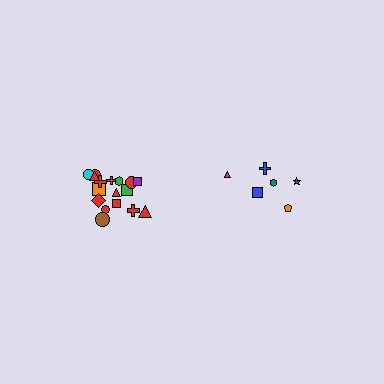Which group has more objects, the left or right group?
The left group.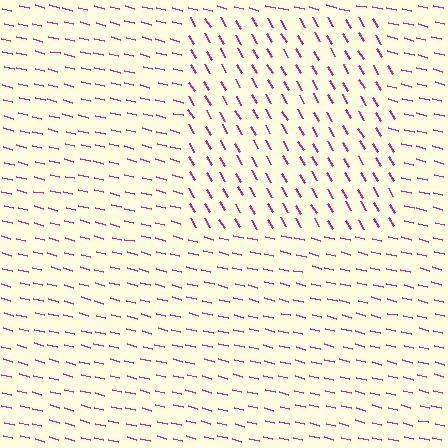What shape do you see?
I see a rectangle.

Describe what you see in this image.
The image is filled with small magenta line segments. A rectangle region in the image has lines oriented differently from the surrounding lines, creating a visible texture boundary.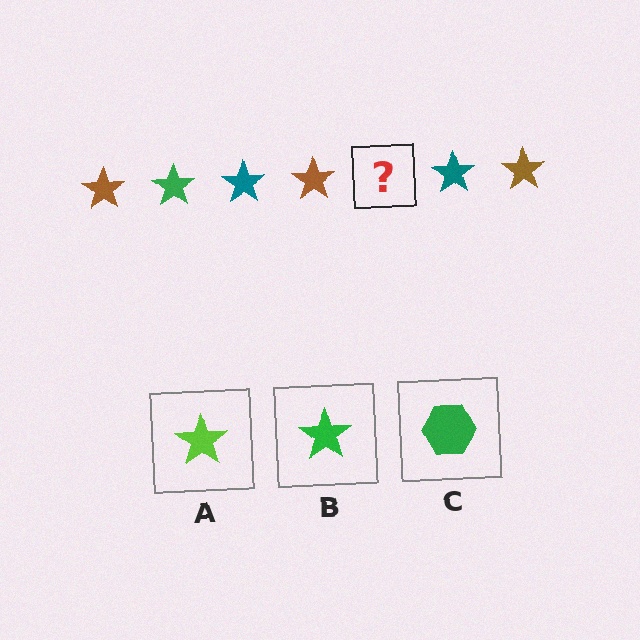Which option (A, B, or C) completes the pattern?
B.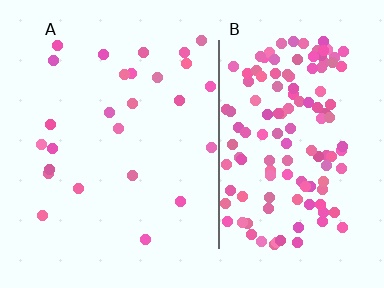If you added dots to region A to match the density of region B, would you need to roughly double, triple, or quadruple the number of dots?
Approximately quadruple.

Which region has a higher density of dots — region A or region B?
B (the right).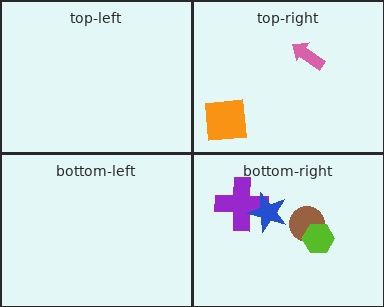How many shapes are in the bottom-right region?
4.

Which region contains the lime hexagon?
The bottom-right region.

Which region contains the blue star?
The bottom-right region.